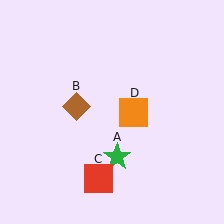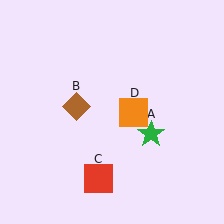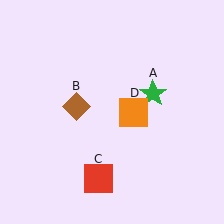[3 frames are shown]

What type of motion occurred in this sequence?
The green star (object A) rotated counterclockwise around the center of the scene.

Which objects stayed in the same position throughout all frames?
Brown diamond (object B) and red square (object C) and orange square (object D) remained stationary.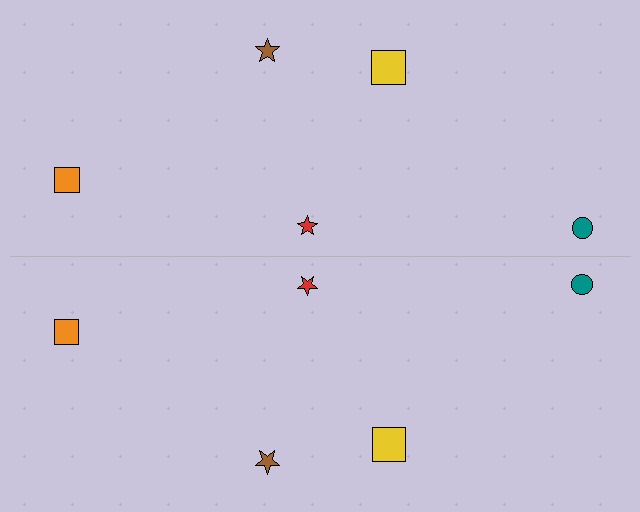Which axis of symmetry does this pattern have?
The pattern has a horizontal axis of symmetry running through the center of the image.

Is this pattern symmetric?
Yes, this pattern has bilateral (reflection) symmetry.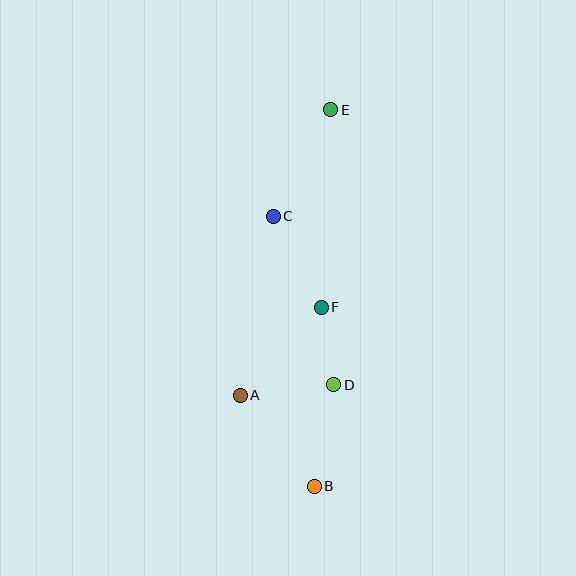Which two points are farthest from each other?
Points B and E are farthest from each other.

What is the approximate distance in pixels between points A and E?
The distance between A and E is approximately 299 pixels.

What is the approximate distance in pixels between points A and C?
The distance between A and C is approximately 182 pixels.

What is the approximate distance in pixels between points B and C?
The distance between B and C is approximately 273 pixels.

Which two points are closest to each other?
Points D and F are closest to each other.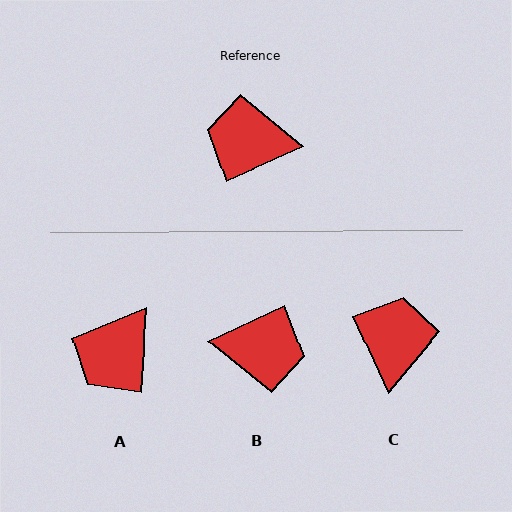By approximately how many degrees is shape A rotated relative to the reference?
Approximately 62 degrees counter-clockwise.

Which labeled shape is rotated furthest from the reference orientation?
B, about 179 degrees away.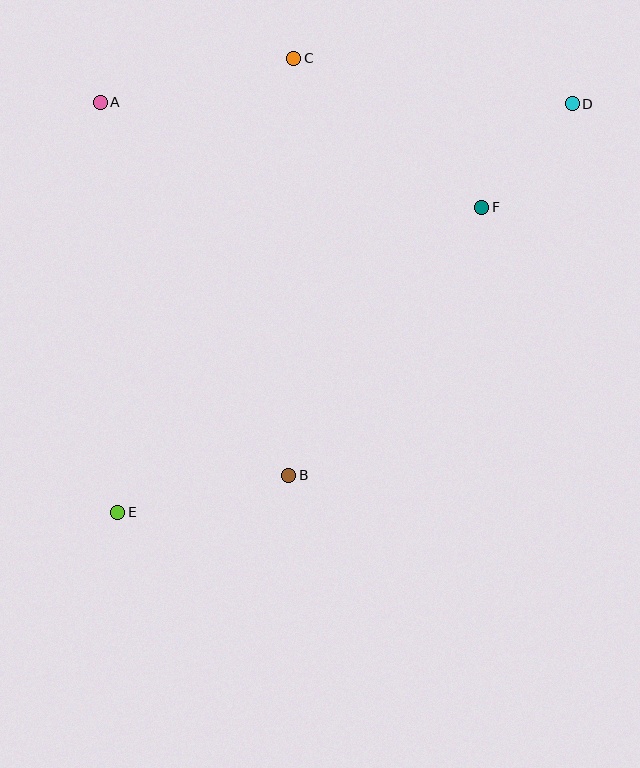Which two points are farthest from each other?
Points D and E are farthest from each other.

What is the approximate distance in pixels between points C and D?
The distance between C and D is approximately 282 pixels.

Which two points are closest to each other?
Points D and F are closest to each other.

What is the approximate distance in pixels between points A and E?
The distance between A and E is approximately 410 pixels.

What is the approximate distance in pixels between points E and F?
The distance between E and F is approximately 475 pixels.